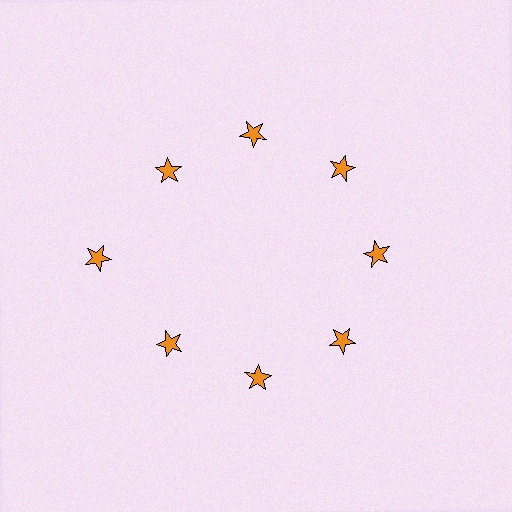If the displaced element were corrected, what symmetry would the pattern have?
It would have 8-fold rotational symmetry — the pattern would map onto itself every 45 degrees.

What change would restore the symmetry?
The symmetry would be restored by moving it inward, back onto the ring so that all 8 stars sit at equal angles and equal distance from the center.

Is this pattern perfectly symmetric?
No. The 8 orange stars are arranged in a ring, but one element near the 9 o'clock position is pushed outward from the center, breaking the 8-fold rotational symmetry.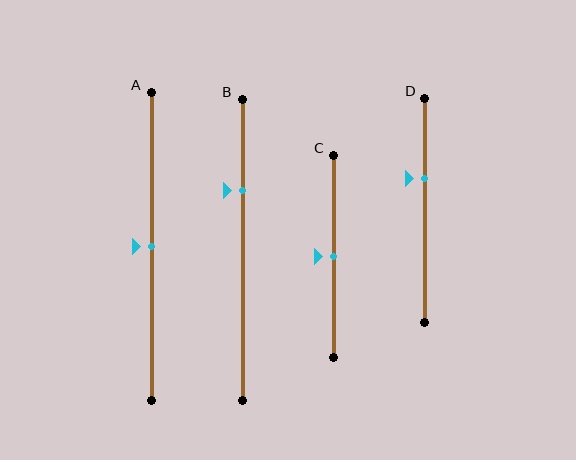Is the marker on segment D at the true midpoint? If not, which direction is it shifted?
No, the marker on segment D is shifted upward by about 14% of the segment length.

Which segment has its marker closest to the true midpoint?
Segment A has its marker closest to the true midpoint.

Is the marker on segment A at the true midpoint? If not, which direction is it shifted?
Yes, the marker on segment A is at the true midpoint.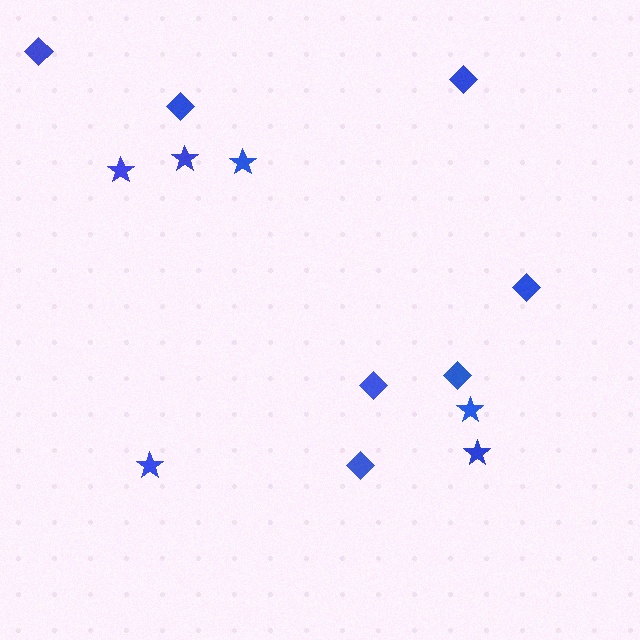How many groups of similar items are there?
There are 2 groups: one group of diamonds (7) and one group of stars (6).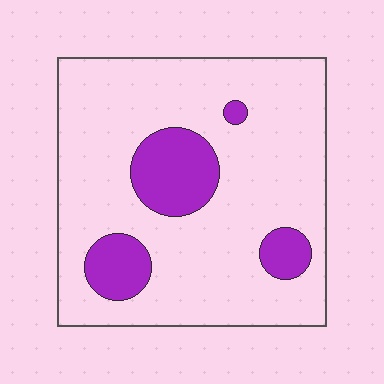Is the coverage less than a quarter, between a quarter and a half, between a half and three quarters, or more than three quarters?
Less than a quarter.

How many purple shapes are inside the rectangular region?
4.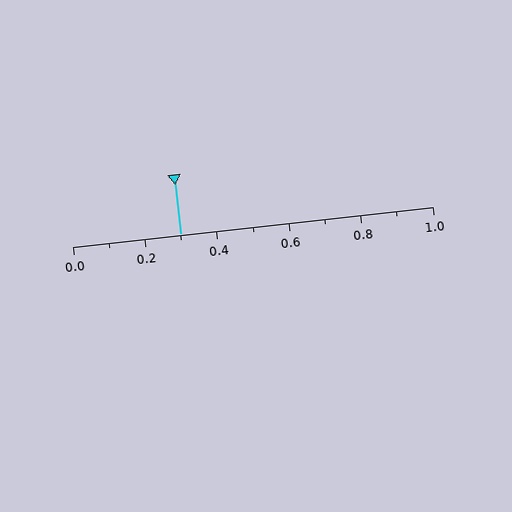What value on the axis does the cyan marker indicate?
The marker indicates approximately 0.3.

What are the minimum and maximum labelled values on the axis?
The axis runs from 0.0 to 1.0.